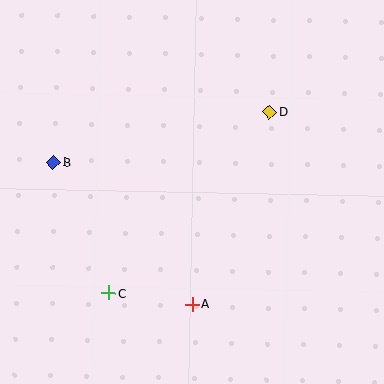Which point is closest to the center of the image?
Point D at (269, 112) is closest to the center.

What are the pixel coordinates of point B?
Point B is at (53, 162).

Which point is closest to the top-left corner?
Point B is closest to the top-left corner.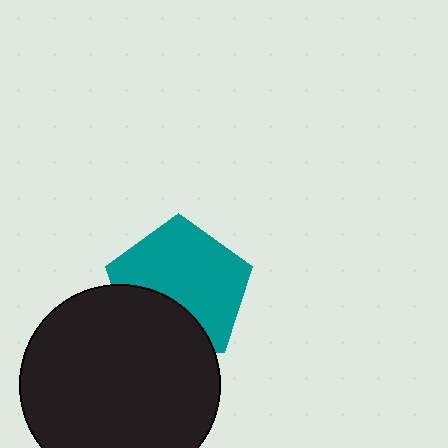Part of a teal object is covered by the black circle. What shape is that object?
It is a pentagon.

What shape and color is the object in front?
The object in front is a black circle.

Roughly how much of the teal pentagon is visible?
Most of it is visible (roughly 67%).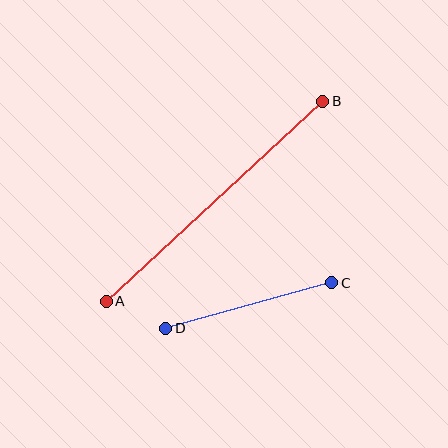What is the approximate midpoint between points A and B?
The midpoint is at approximately (215, 201) pixels.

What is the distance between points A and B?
The distance is approximately 294 pixels.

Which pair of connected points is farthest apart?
Points A and B are farthest apart.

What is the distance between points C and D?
The distance is approximately 172 pixels.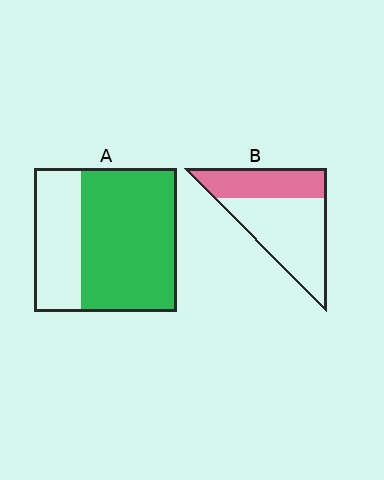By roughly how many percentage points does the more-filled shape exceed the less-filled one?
By roughly 30 percentage points (A over B).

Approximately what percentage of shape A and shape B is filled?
A is approximately 65% and B is approximately 35%.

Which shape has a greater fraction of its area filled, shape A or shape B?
Shape A.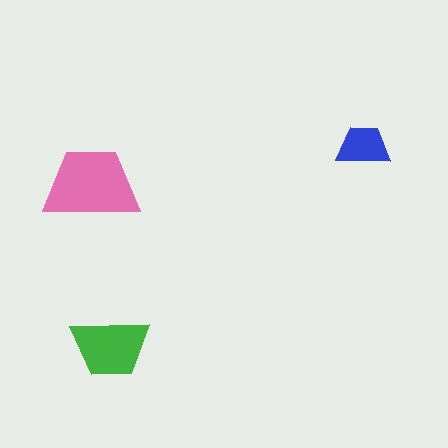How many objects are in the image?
There are 3 objects in the image.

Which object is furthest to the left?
The pink trapezoid is leftmost.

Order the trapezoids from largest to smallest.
the pink one, the green one, the blue one.